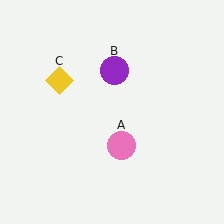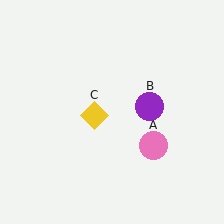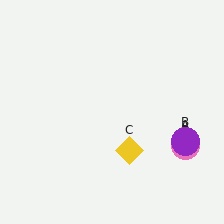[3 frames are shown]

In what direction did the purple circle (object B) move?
The purple circle (object B) moved down and to the right.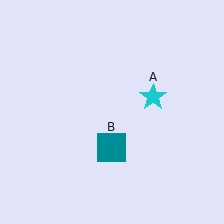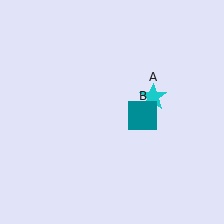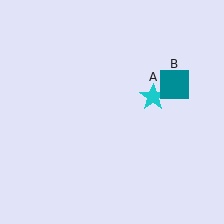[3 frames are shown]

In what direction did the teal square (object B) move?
The teal square (object B) moved up and to the right.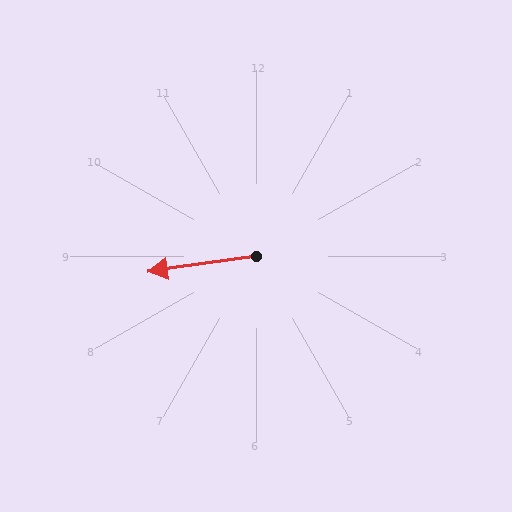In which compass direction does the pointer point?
West.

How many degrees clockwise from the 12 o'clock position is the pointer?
Approximately 262 degrees.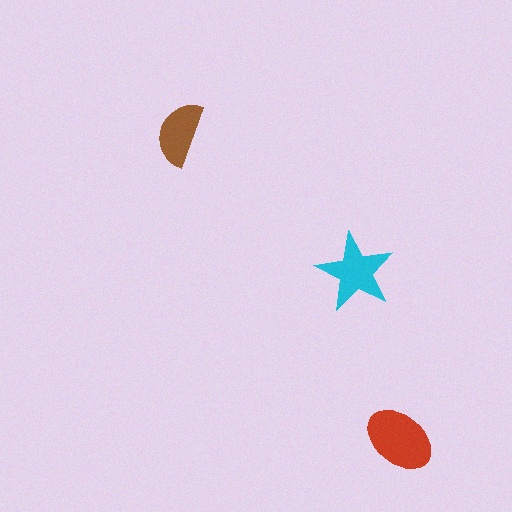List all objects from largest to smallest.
The red ellipse, the cyan star, the brown semicircle.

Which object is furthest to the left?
The brown semicircle is leftmost.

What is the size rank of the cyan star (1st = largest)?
2nd.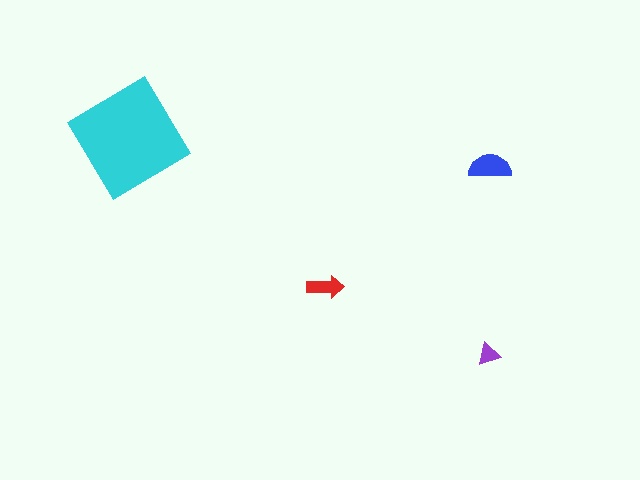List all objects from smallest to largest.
The purple triangle, the red arrow, the blue semicircle, the cyan diamond.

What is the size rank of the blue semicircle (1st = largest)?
2nd.